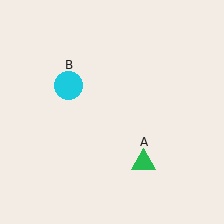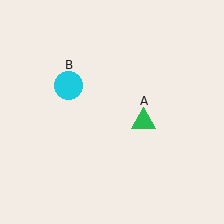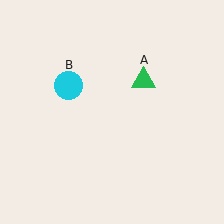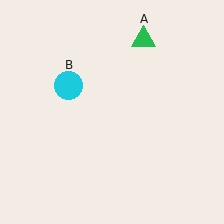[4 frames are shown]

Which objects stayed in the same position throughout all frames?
Cyan circle (object B) remained stationary.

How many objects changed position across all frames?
1 object changed position: green triangle (object A).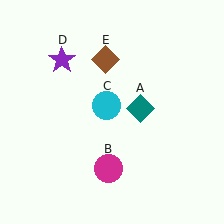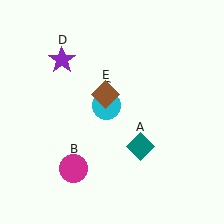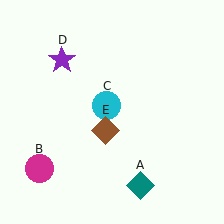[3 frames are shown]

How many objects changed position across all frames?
3 objects changed position: teal diamond (object A), magenta circle (object B), brown diamond (object E).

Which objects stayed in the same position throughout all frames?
Cyan circle (object C) and purple star (object D) remained stationary.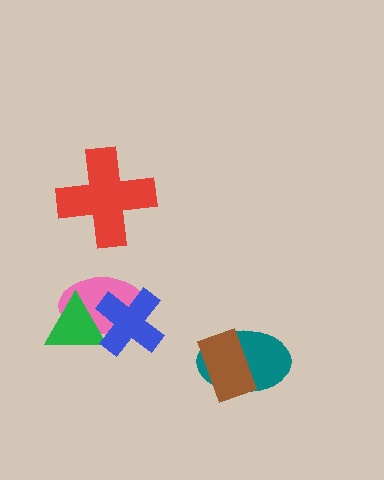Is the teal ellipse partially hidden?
Yes, it is partially covered by another shape.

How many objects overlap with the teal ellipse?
1 object overlaps with the teal ellipse.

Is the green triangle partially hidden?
Yes, it is partially covered by another shape.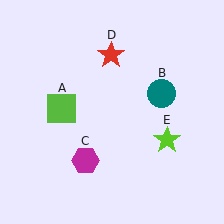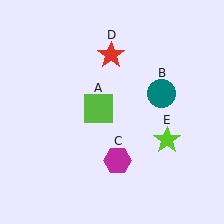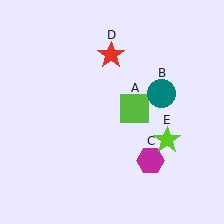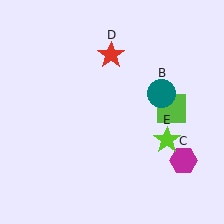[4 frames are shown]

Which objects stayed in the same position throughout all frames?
Teal circle (object B) and red star (object D) and lime star (object E) remained stationary.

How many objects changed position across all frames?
2 objects changed position: lime square (object A), magenta hexagon (object C).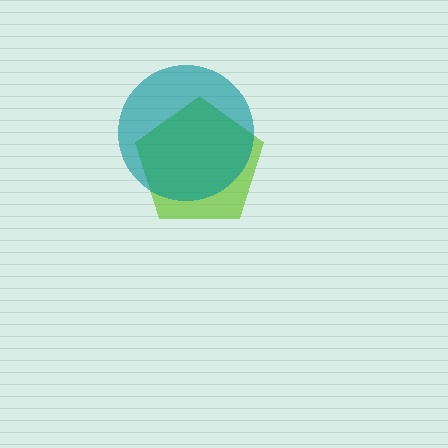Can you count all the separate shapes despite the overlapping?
Yes, there are 2 separate shapes.